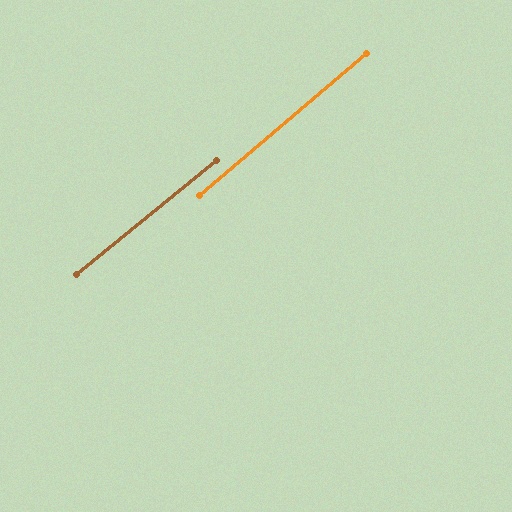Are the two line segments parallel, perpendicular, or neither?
Parallel — their directions differ by only 1.6°.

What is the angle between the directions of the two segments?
Approximately 2 degrees.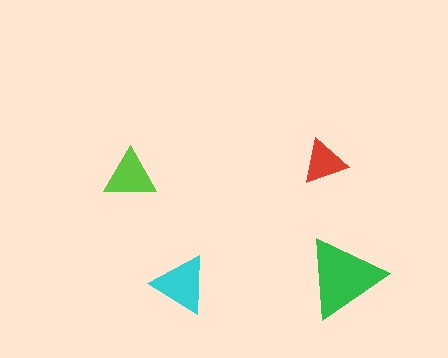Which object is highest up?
The red triangle is topmost.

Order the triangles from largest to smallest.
the green one, the cyan one, the lime one, the red one.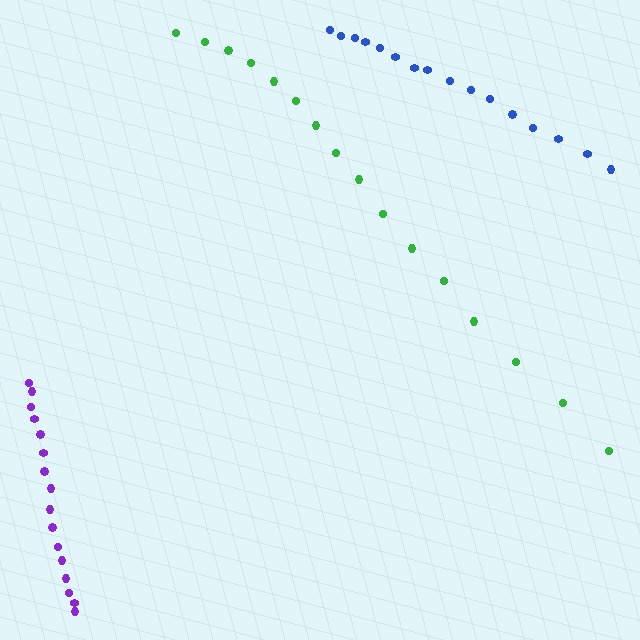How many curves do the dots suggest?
There are 3 distinct paths.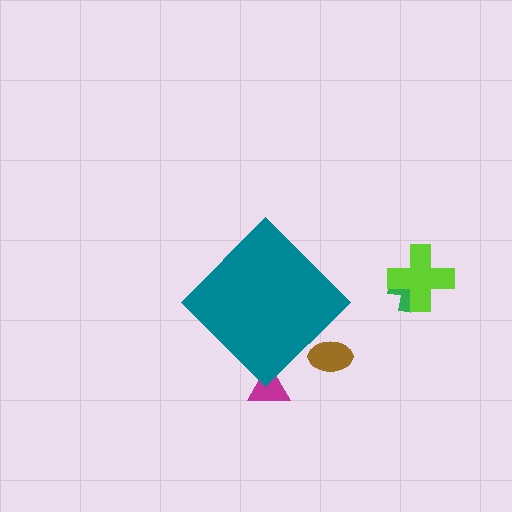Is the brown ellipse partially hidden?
Yes, the brown ellipse is partially hidden behind the teal diamond.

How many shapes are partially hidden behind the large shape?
2 shapes are partially hidden.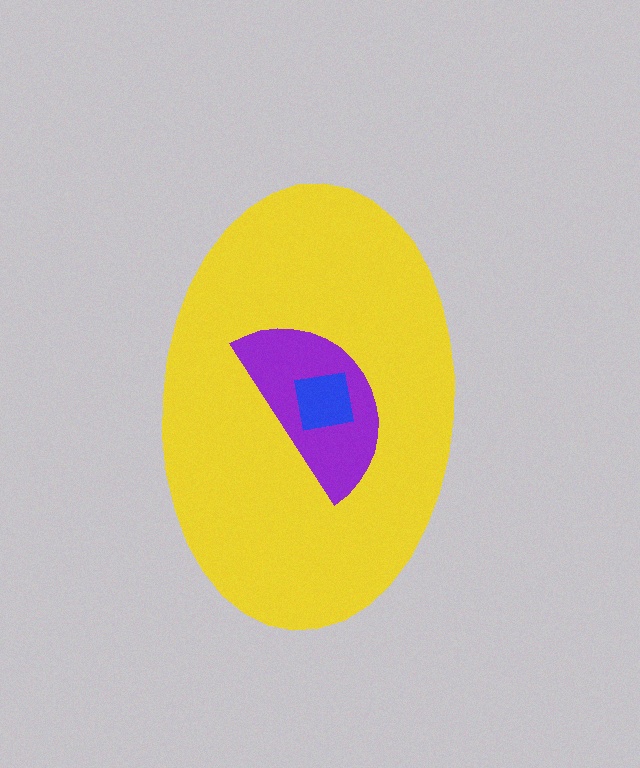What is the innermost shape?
The blue square.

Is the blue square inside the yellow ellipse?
Yes.